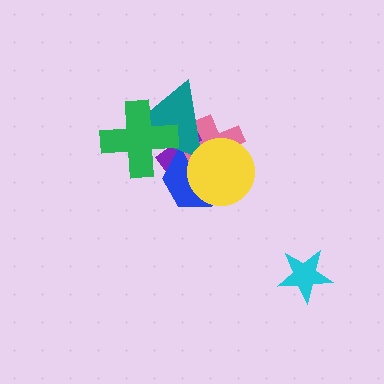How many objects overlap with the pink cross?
4 objects overlap with the pink cross.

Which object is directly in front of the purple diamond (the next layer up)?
The blue hexagon is directly in front of the purple diamond.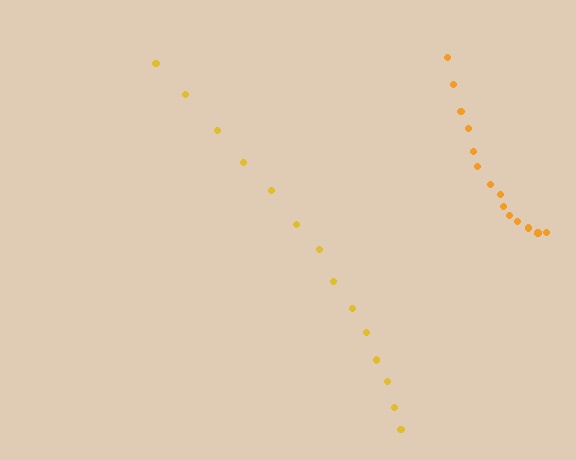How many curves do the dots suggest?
There are 2 distinct paths.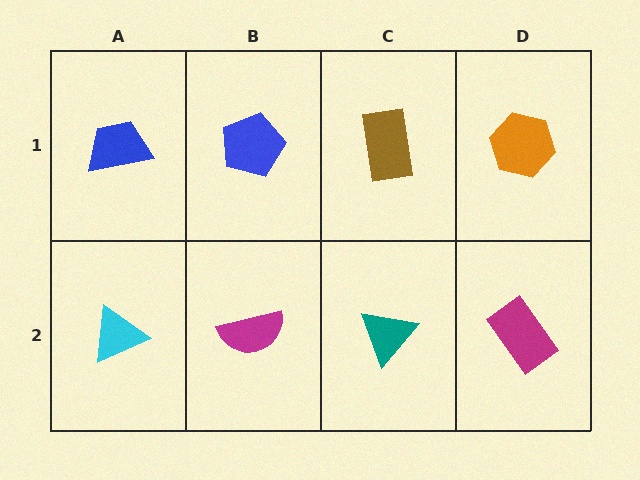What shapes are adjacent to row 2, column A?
A blue trapezoid (row 1, column A), a magenta semicircle (row 2, column B).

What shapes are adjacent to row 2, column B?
A blue pentagon (row 1, column B), a cyan triangle (row 2, column A), a teal triangle (row 2, column C).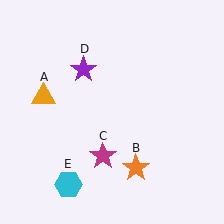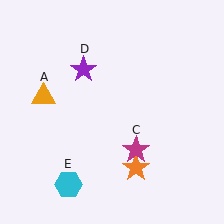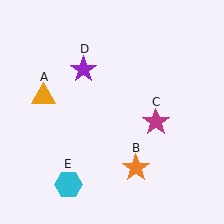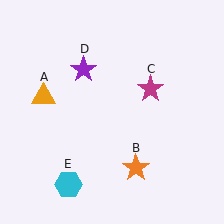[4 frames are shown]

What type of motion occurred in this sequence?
The magenta star (object C) rotated counterclockwise around the center of the scene.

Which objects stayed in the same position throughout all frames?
Orange triangle (object A) and orange star (object B) and purple star (object D) and cyan hexagon (object E) remained stationary.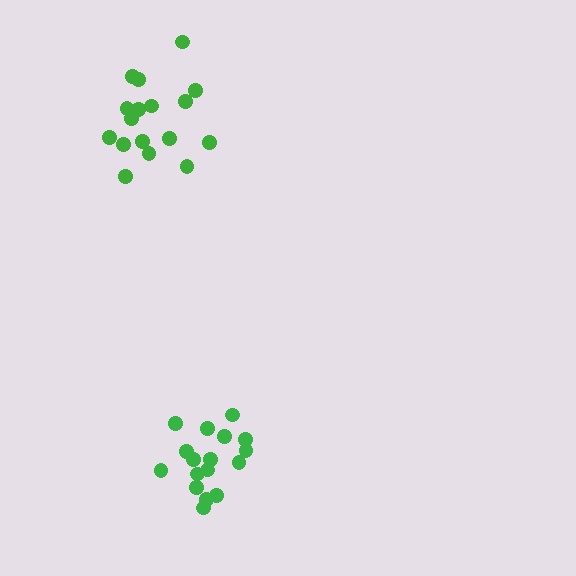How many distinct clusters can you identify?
There are 2 distinct clusters.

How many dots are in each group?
Group 1: 17 dots, Group 2: 17 dots (34 total).